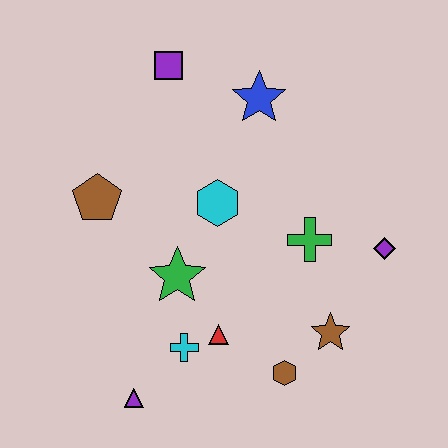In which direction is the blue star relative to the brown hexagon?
The blue star is above the brown hexagon.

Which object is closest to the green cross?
The purple diamond is closest to the green cross.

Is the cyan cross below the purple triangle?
No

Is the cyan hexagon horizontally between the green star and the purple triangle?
No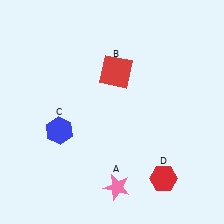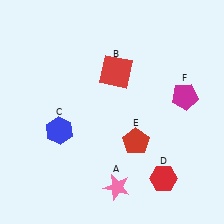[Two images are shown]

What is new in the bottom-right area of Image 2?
A red pentagon (E) was added in the bottom-right area of Image 2.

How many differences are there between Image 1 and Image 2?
There are 2 differences between the two images.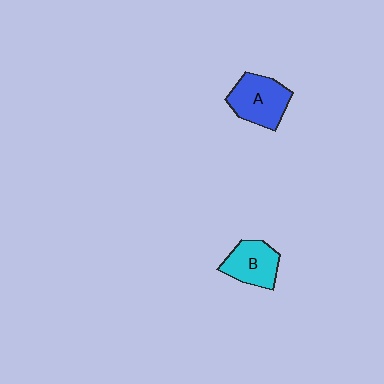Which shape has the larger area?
Shape A (blue).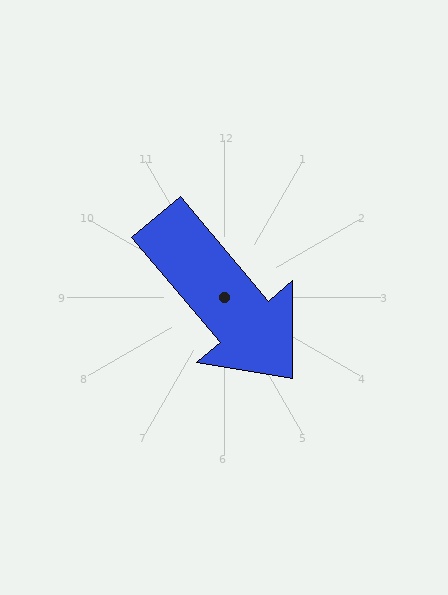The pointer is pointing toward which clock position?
Roughly 5 o'clock.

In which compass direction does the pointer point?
Southeast.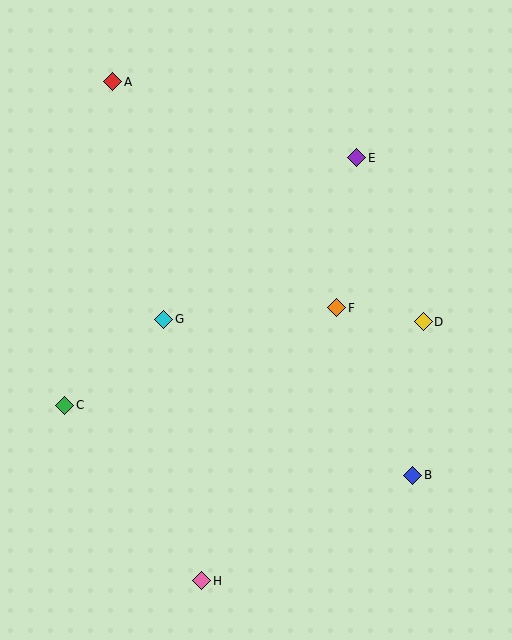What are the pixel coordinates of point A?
Point A is at (113, 82).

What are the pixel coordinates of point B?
Point B is at (413, 475).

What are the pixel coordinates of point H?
Point H is at (202, 581).